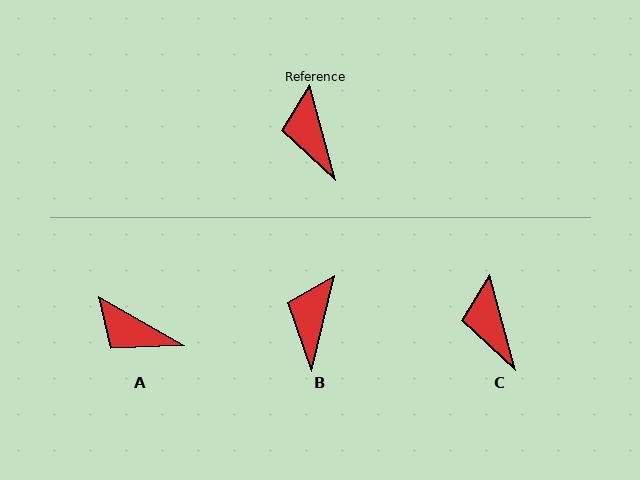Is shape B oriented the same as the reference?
No, it is off by about 28 degrees.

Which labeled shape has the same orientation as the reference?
C.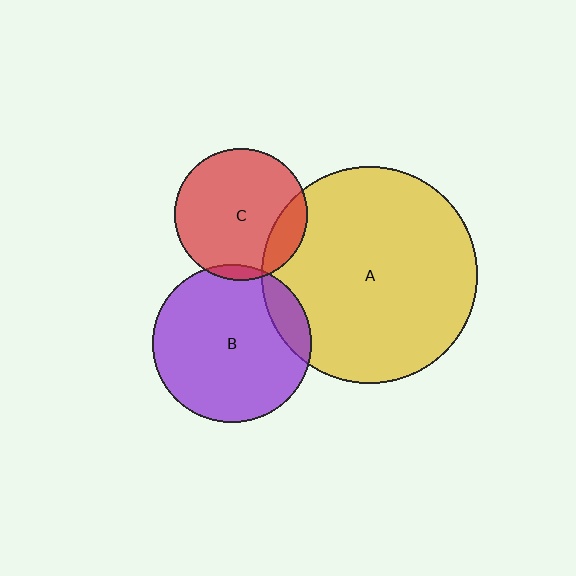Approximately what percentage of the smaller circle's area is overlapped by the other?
Approximately 10%.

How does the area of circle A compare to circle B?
Approximately 1.9 times.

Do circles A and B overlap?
Yes.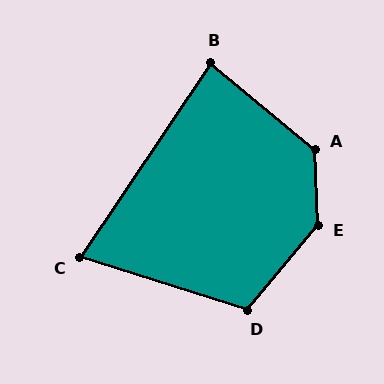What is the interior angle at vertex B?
Approximately 84 degrees (acute).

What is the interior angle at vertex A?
Approximately 132 degrees (obtuse).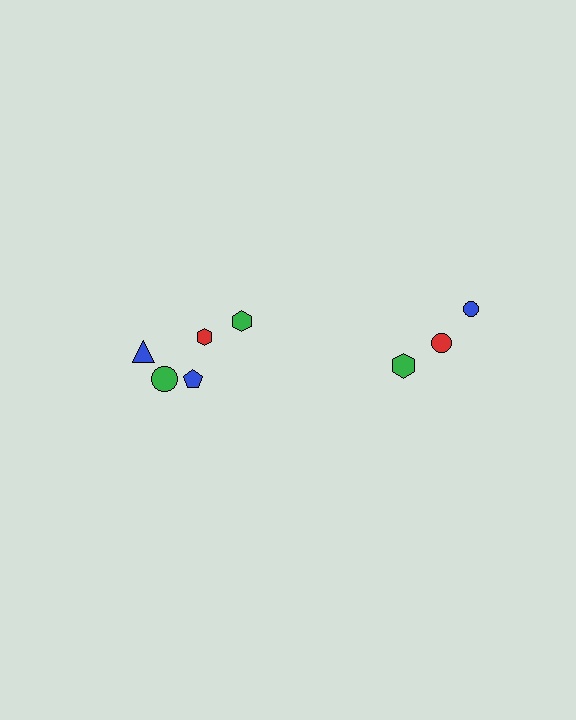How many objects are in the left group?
There are 5 objects.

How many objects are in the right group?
There are 3 objects.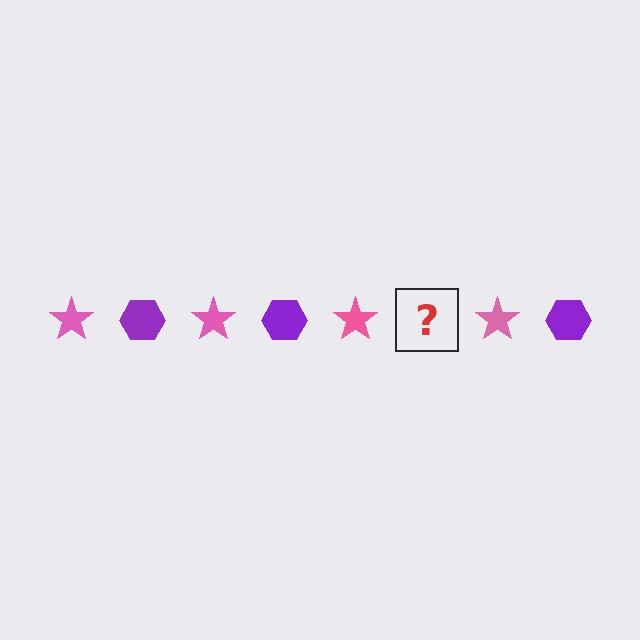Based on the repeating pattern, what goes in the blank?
The blank should be a purple hexagon.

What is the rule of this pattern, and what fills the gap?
The rule is that the pattern alternates between pink star and purple hexagon. The gap should be filled with a purple hexagon.